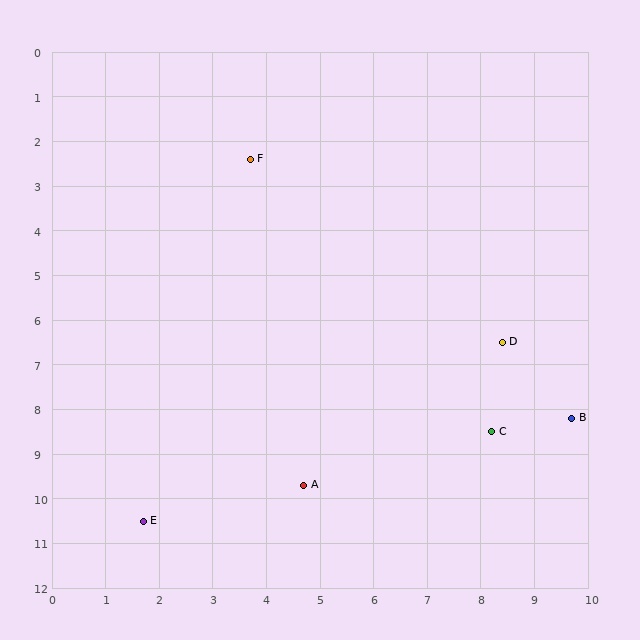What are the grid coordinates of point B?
Point B is at approximately (9.7, 8.2).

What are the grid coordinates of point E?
Point E is at approximately (1.7, 10.5).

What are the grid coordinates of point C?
Point C is at approximately (8.2, 8.5).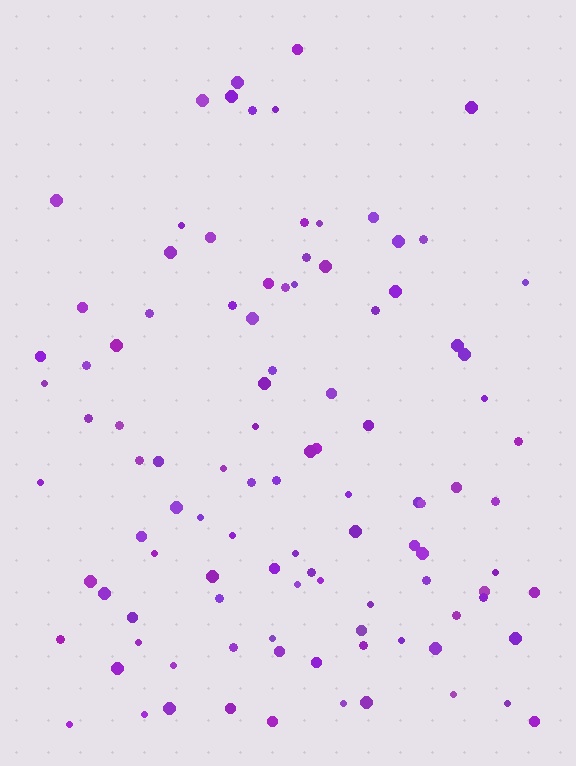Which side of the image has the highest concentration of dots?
The bottom.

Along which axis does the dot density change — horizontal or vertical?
Vertical.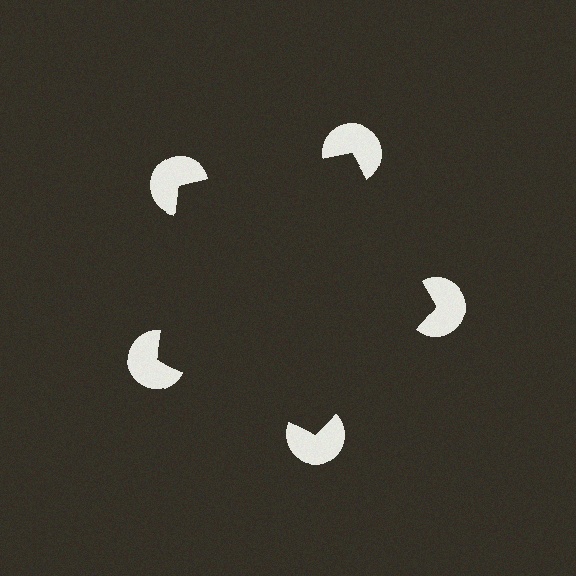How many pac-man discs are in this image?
There are 5 — one at each vertex of the illusory pentagon.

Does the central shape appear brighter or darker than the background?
It typically appears slightly darker than the background, even though no actual brightness change is drawn.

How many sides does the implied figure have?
5 sides.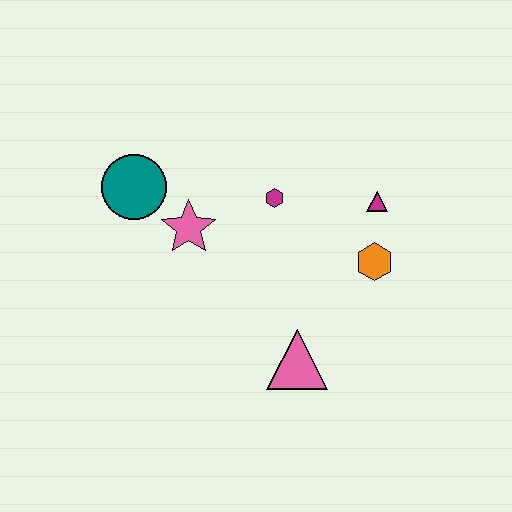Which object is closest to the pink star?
The teal circle is closest to the pink star.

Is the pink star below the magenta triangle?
Yes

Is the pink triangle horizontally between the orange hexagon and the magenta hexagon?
Yes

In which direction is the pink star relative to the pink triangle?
The pink star is above the pink triangle.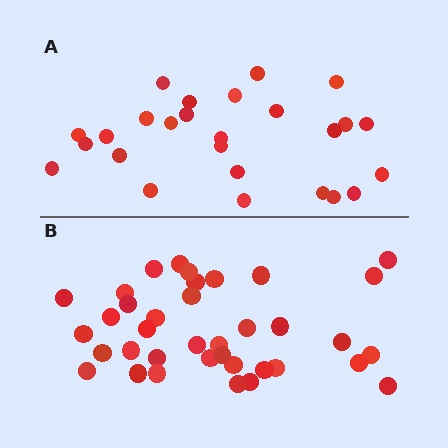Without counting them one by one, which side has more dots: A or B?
Region B (the bottom region) has more dots.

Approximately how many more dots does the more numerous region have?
Region B has roughly 12 or so more dots than region A.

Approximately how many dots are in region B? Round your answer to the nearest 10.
About 40 dots. (The exact count is 37, which rounds to 40.)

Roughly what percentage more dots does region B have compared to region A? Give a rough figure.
About 40% more.